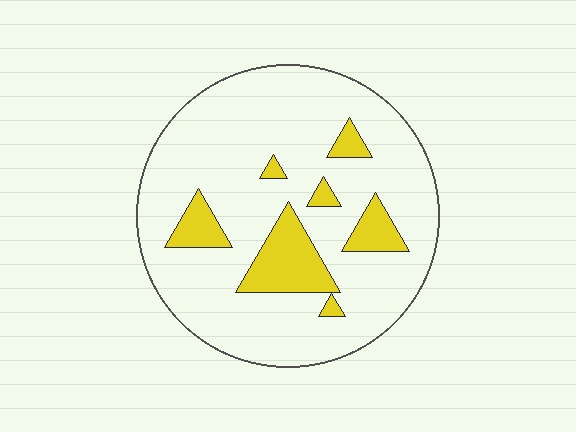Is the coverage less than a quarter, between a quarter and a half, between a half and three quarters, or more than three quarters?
Less than a quarter.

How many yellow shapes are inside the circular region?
7.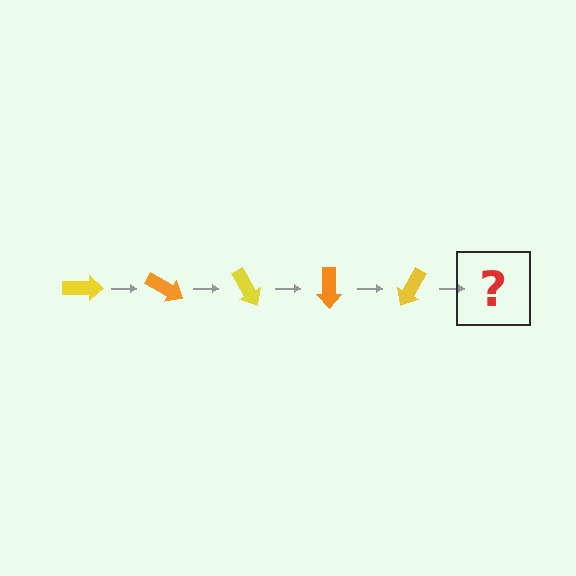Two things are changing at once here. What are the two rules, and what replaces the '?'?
The two rules are that it rotates 30 degrees each step and the color cycles through yellow and orange. The '?' should be an orange arrow, rotated 150 degrees from the start.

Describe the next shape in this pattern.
It should be an orange arrow, rotated 150 degrees from the start.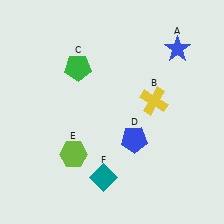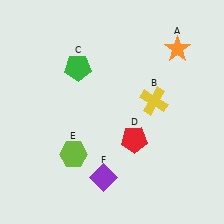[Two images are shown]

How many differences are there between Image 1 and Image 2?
There are 3 differences between the two images.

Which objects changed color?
A changed from blue to orange. D changed from blue to red. F changed from teal to purple.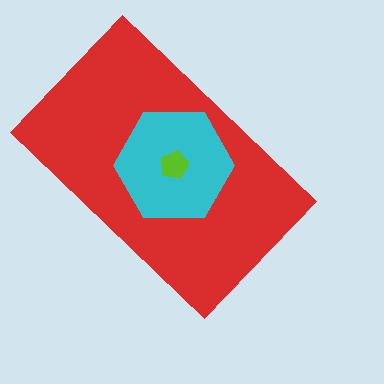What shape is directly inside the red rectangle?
The cyan hexagon.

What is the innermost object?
The lime pentagon.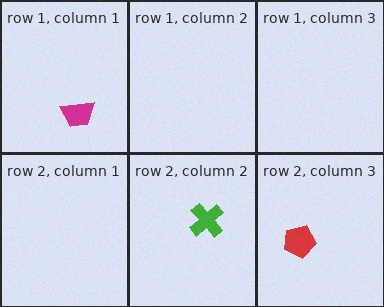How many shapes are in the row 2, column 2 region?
1.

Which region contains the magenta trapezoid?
The row 1, column 1 region.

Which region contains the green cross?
The row 2, column 2 region.